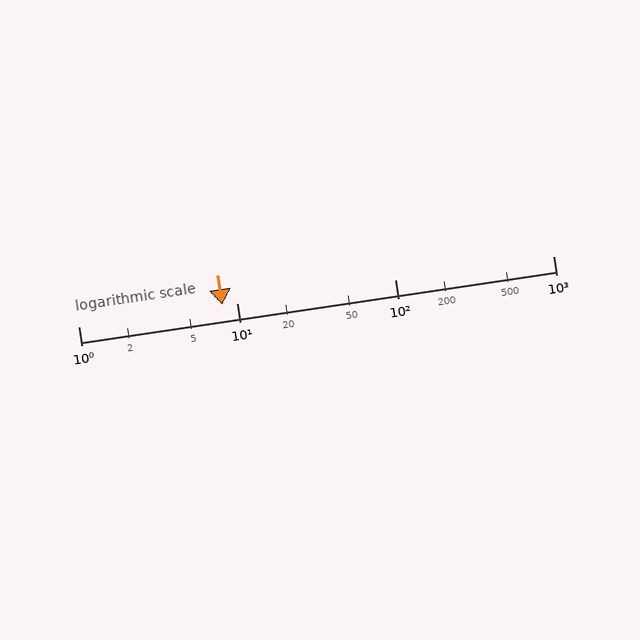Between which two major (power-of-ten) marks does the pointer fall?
The pointer is between 1 and 10.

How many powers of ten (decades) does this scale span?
The scale spans 3 decades, from 1 to 1000.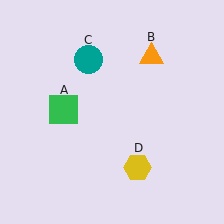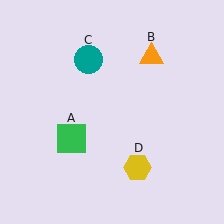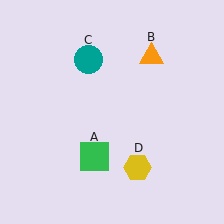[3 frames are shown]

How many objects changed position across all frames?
1 object changed position: green square (object A).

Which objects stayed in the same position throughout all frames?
Orange triangle (object B) and teal circle (object C) and yellow hexagon (object D) remained stationary.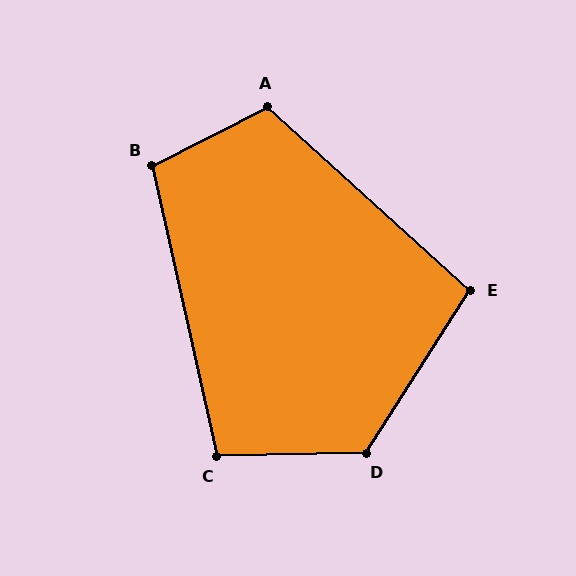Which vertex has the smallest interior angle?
E, at approximately 99 degrees.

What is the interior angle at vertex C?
Approximately 101 degrees (obtuse).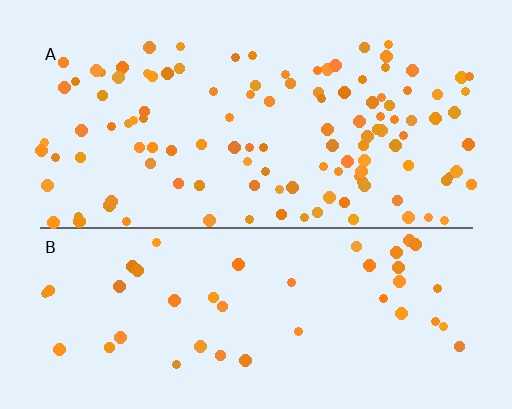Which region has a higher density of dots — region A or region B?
A (the top).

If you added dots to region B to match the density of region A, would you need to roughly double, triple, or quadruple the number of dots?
Approximately triple.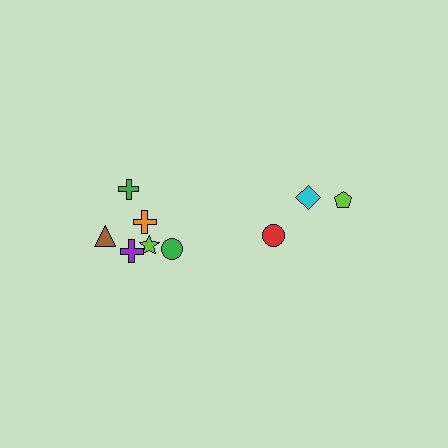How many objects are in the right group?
There are 3 objects.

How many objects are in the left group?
There are 6 objects.